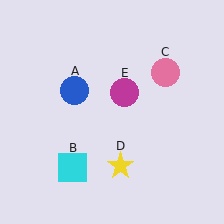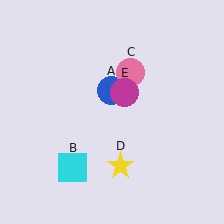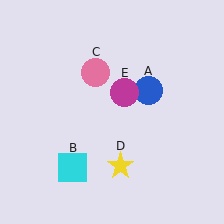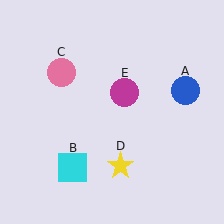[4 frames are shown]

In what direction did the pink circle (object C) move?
The pink circle (object C) moved left.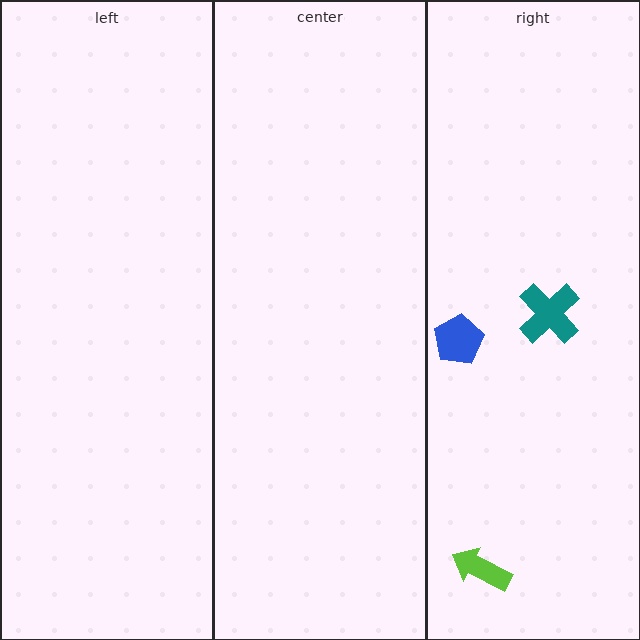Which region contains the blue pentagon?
The right region.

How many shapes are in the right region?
3.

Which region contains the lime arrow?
The right region.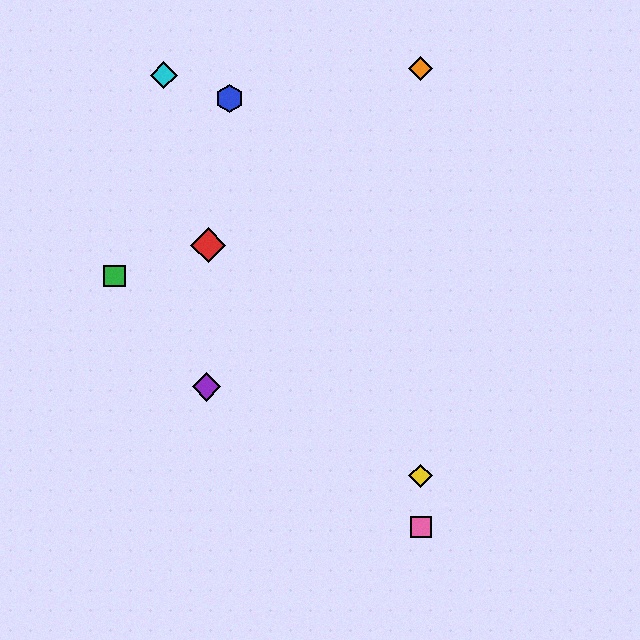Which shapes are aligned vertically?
The yellow diamond, the orange diamond, the pink square are aligned vertically.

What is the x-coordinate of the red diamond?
The red diamond is at x≈208.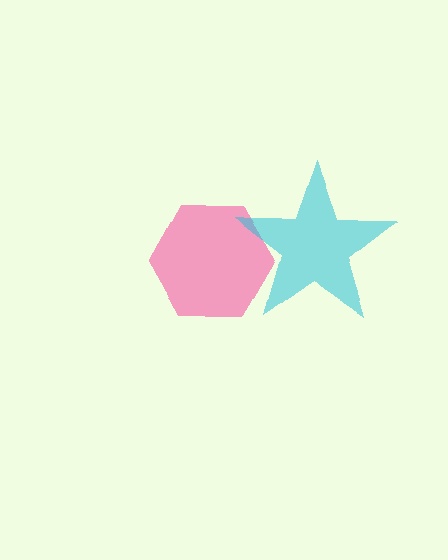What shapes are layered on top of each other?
The layered shapes are: a pink hexagon, a cyan star.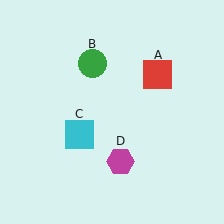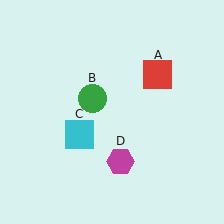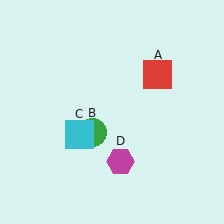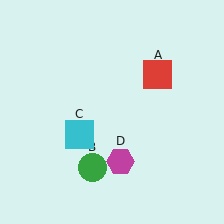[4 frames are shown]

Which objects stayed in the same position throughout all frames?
Red square (object A) and cyan square (object C) and magenta hexagon (object D) remained stationary.